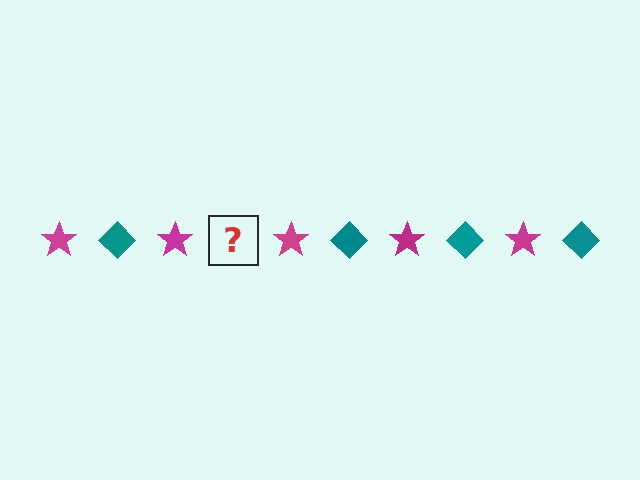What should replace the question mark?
The question mark should be replaced with a teal diamond.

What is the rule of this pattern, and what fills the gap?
The rule is that the pattern alternates between magenta star and teal diamond. The gap should be filled with a teal diamond.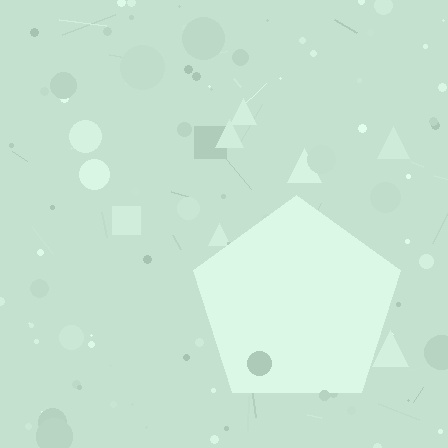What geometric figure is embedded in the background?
A pentagon is embedded in the background.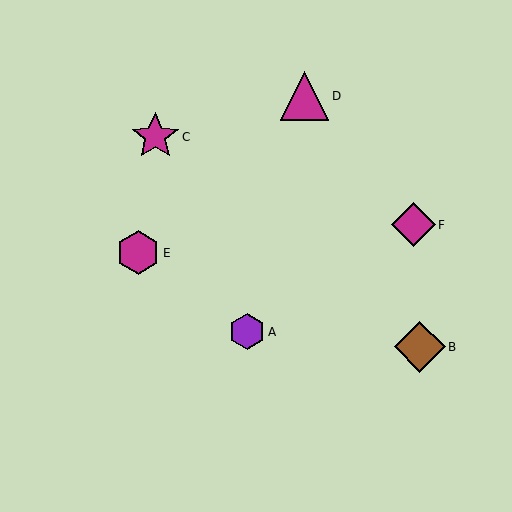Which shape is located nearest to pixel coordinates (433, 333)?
The brown diamond (labeled B) at (420, 347) is nearest to that location.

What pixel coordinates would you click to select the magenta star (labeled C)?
Click at (155, 137) to select the magenta star C.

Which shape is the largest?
The brown diamond (labeled B) is the largest.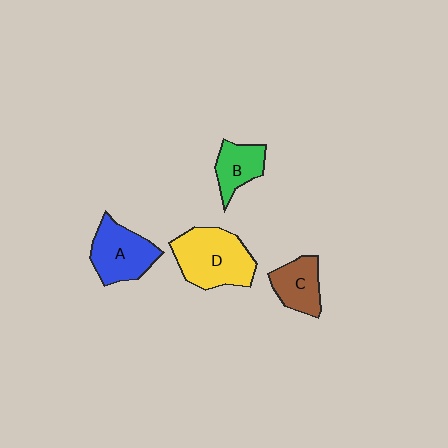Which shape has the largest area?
Shape D (yellow).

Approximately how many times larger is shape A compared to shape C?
Approximately 1.4 times.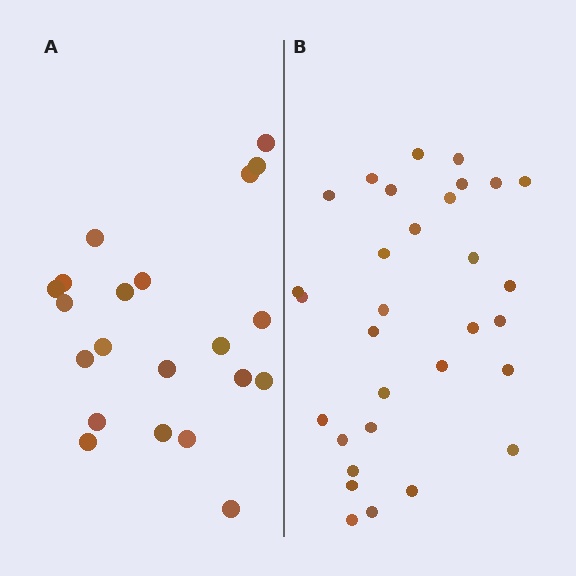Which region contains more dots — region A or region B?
Region B (the right region) has more dots.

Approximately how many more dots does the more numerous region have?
Region B has roughly 10 or so more dots than region A.